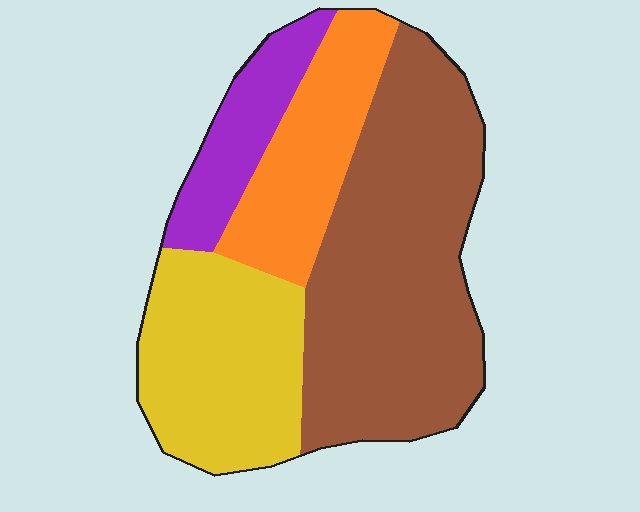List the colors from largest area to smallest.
From largest to smallest: brown, yellow, orange, purple.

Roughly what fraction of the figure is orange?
Orange covers roughly 20% of the figure.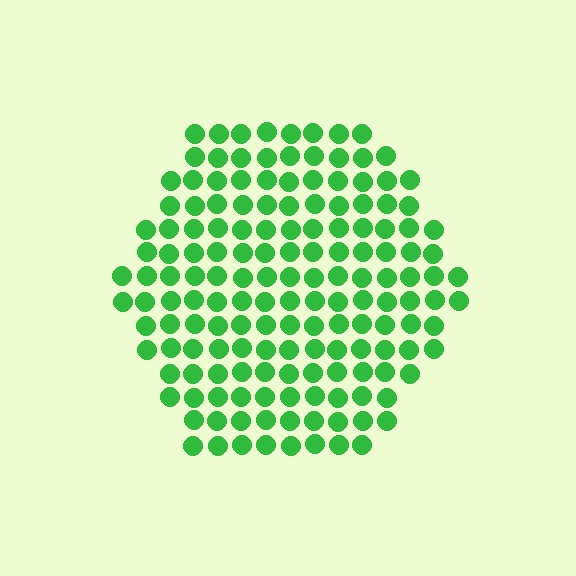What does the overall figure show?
The overall figure shows a hexagon.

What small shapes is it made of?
It is made of small circles.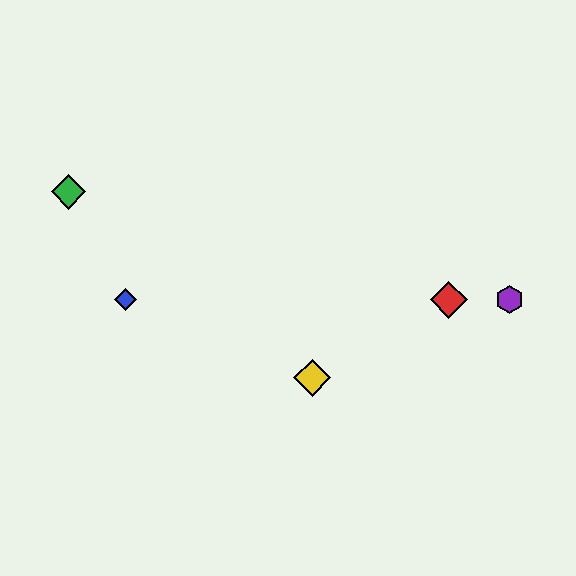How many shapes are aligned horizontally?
3 shapes (the red diamond, the blue diamond, the purple hexagon) are aligned horizontally.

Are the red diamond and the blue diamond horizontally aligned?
Yes, both are at y≈300.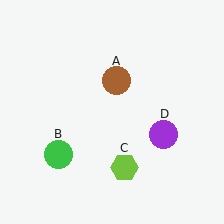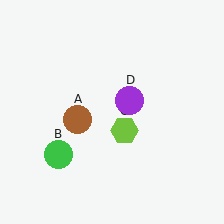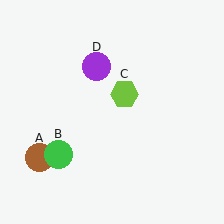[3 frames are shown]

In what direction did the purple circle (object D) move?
The purple circle (object D) moved up and to the left.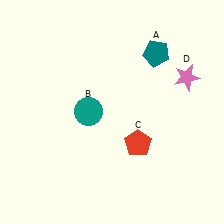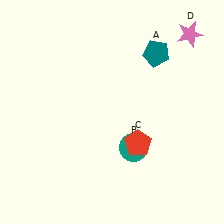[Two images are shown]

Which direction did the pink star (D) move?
The pink star (D) moved up.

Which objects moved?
The objects that moved are: the teal circle (B), the pink star (D).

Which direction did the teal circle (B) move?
The teal circle (B) moved right.